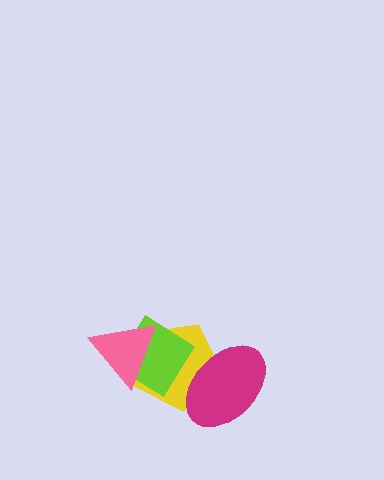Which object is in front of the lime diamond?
The pink triangle is in front of the lime diamond.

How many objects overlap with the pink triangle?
2 objects overlap with the pink triangle.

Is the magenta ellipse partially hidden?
No, no other shape covers it.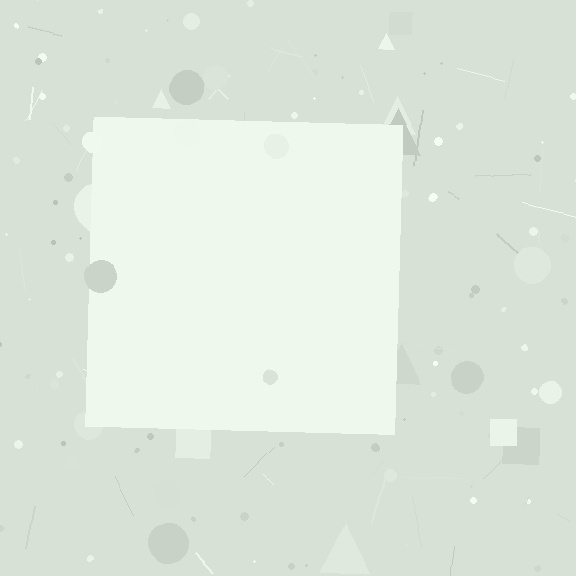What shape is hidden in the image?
A square is hidden in the image.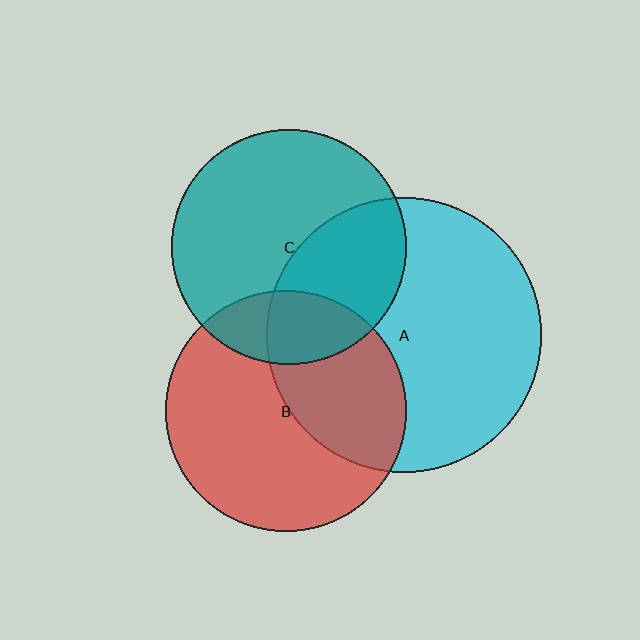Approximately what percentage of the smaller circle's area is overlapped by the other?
Approximately 20%.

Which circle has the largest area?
Circle A (cyan).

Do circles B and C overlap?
Yes.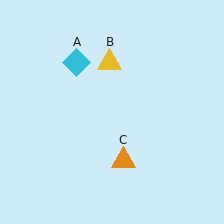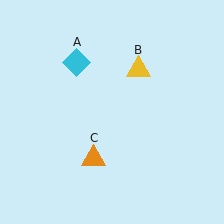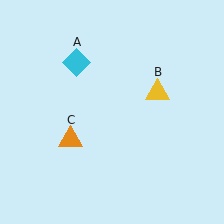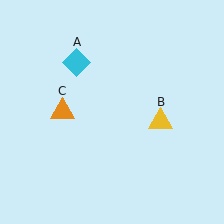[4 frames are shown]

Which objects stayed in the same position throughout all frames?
Cyan diamond (object A) remained stationary.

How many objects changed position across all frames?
2 objects changed position: yellow triangle (object B), orange triangle (object C).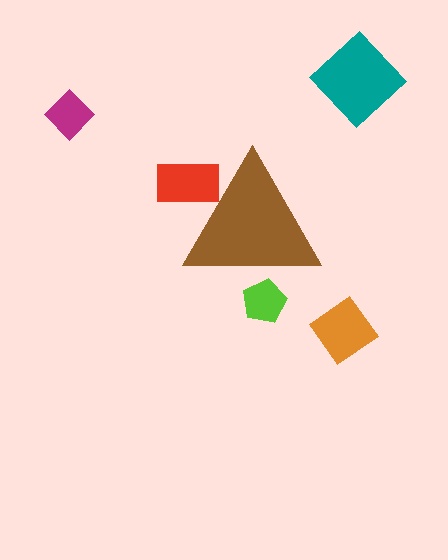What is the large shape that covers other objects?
A brown triangle.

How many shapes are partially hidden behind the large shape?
2 shapes are partially hidden.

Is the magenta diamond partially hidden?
No, the magenta diamond is fully visible.